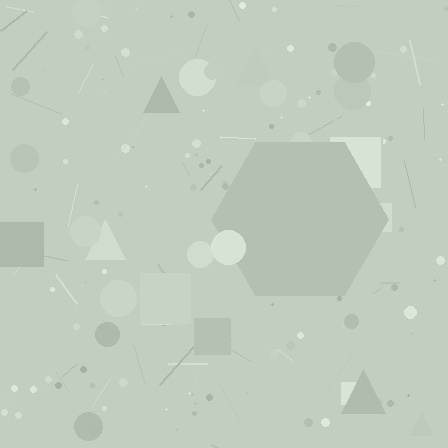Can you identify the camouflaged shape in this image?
The camouflaged shape is a hexagon.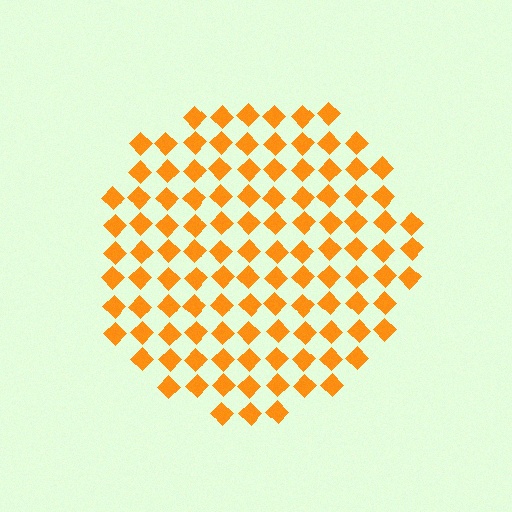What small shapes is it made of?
It is made of small diamonds.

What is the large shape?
The large shape is a circle.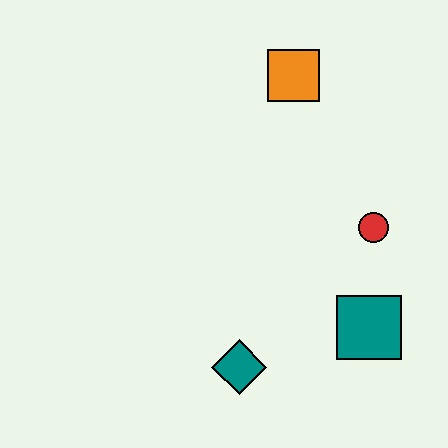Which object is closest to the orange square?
The red circle is closest to the orange square.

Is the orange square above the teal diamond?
Yes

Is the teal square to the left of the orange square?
No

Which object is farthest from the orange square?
The teal diamond is farthest from the orange square.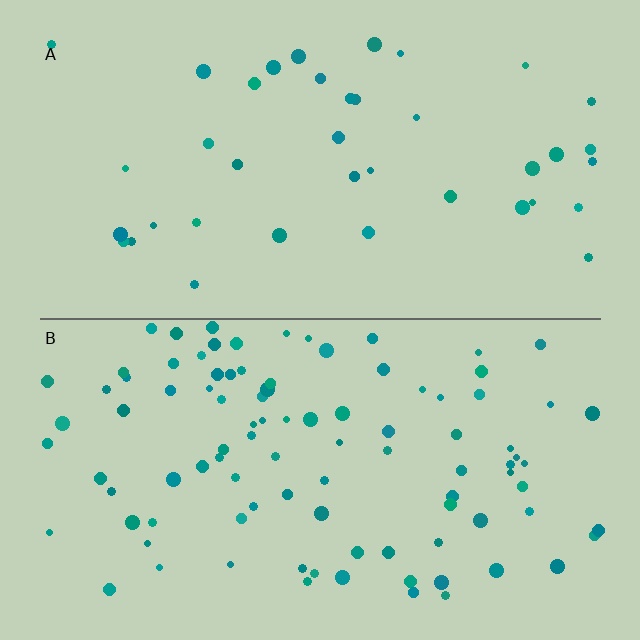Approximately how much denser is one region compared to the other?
Approximately 2.5× — region B over region A.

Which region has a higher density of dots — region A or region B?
B (the bottom).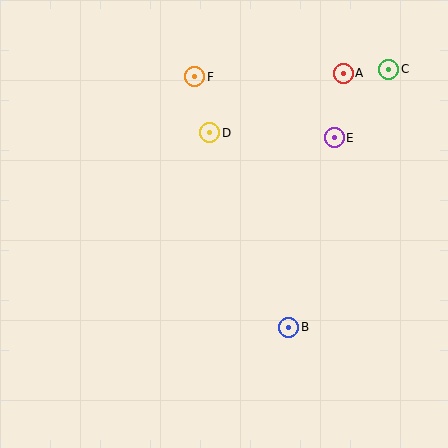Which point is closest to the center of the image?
Point D at (210, 133) is closest to the center.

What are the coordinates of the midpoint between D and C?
The midpoint between D and C is at (299, 101).